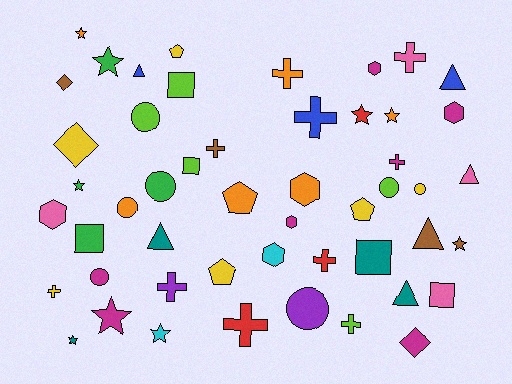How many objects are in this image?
There are 50 objects.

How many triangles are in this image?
There are 6 triangles.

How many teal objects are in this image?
There are 4 teal objects.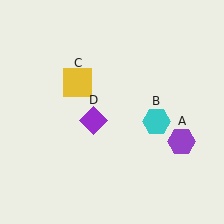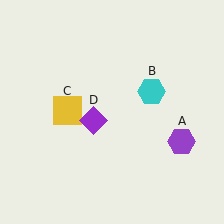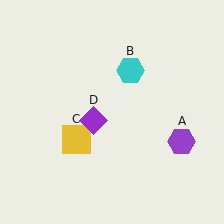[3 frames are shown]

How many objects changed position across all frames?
2 objects changed position: cyan hexagon (object B), yellow square (object C).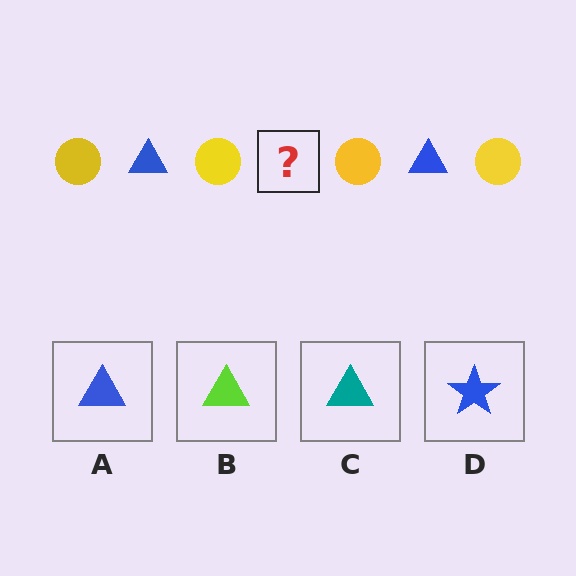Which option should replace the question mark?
Option A.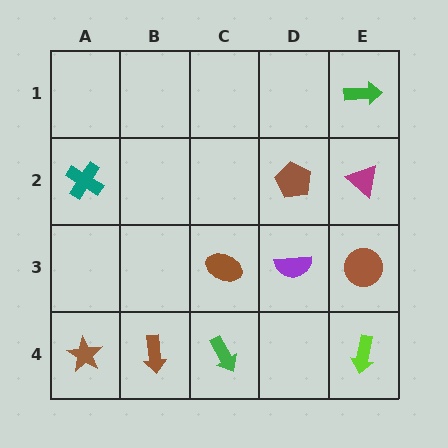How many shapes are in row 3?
3 shapes.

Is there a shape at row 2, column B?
No, that cell is empty.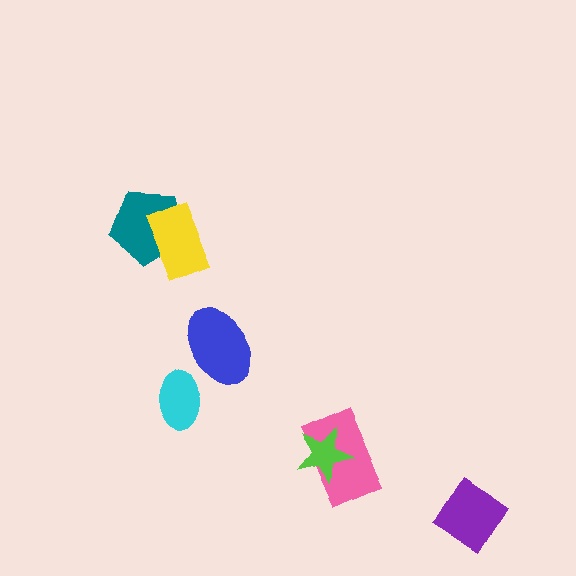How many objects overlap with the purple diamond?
0 objects overlap with the purple diamond.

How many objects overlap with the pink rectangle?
1 object overlaps with the pink rectangle.